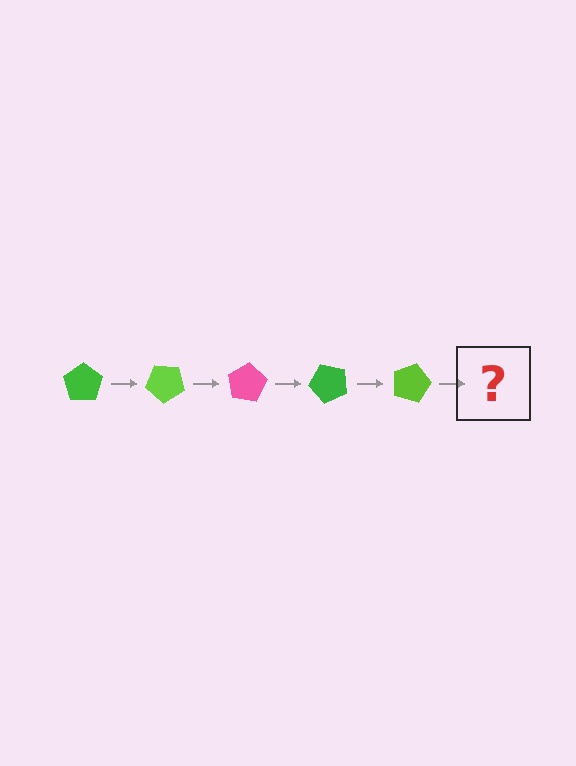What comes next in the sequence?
The next element should be a pink pentagon, rotated 200 degrees from the start.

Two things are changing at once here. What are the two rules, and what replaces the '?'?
The two rules are that it rotates 40 degrees each step and the color cycles through green, lime, and pink. The '?' should be a pink pentagon, rotated 200 degrees from the start.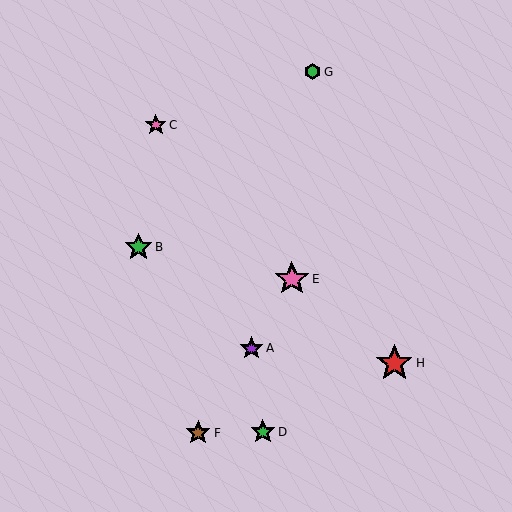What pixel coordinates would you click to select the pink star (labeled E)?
Click at (292, 279) to select the pink star E.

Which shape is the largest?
The red star (labeled H) is the largest.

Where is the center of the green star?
The center of the green star is at (263, 432).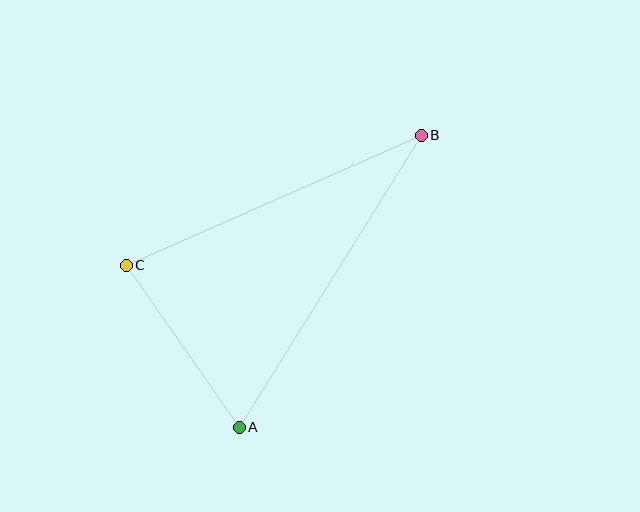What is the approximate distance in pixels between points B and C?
The distance between B and C is approximately 323 pixels.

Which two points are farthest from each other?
Points A and B are farthest from each other.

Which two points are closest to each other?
Points A and C are closest to each other.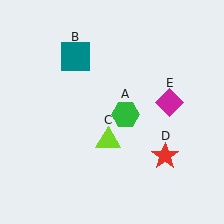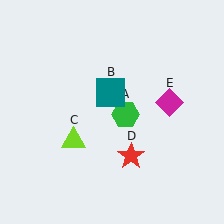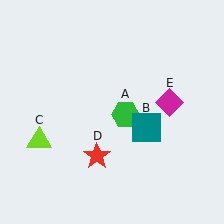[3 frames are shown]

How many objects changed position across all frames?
3 objects changed position: teal square (object B), lime triangle (object C), red star (object D).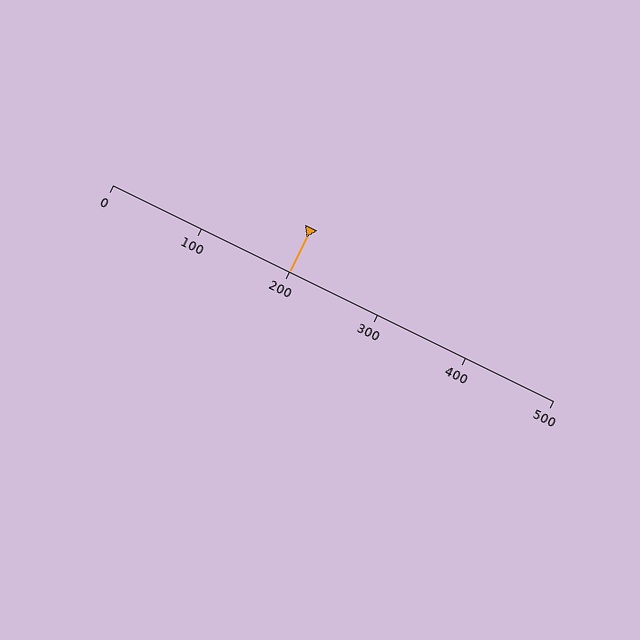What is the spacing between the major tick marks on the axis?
The major ticks are spaced 100 apart.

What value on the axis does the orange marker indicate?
The marker indicates approximately 200.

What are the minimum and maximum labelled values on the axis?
The axis runs from 0 to 500.